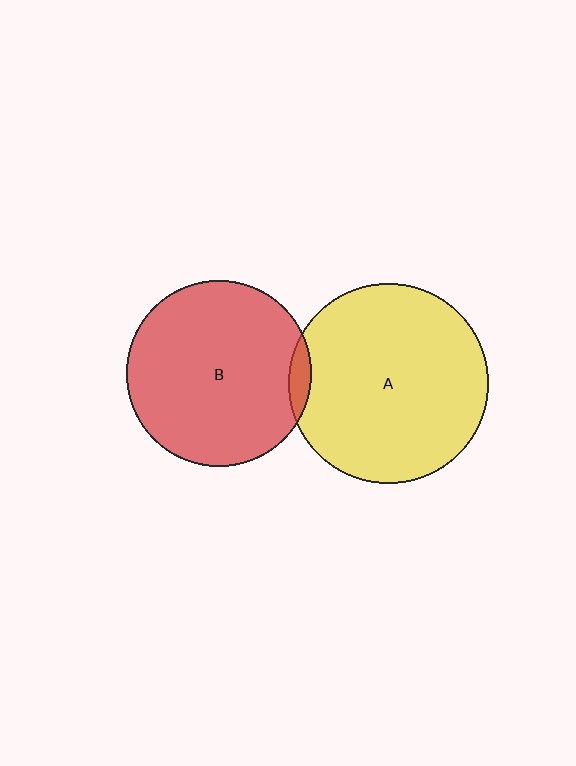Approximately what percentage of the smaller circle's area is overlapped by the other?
Approximately 5%.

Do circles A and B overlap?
Yes.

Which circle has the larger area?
Circle A (yellow).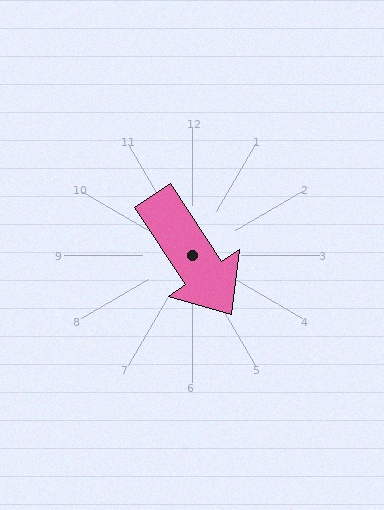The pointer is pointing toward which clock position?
Roughly 5 o'clock.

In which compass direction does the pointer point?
Southeast.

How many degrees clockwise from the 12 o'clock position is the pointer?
Approximately 146 degrees.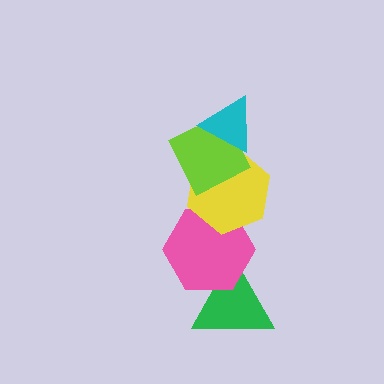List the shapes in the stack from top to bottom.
From top to bottom: the cyan triangle, the lime diamond, the yellow hexagon, the pink hexagon, the green triangle.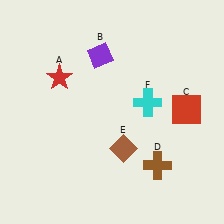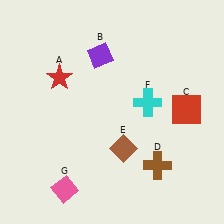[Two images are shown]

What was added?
A pink diamond (G) was added in Image 2.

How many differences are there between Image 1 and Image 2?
There is 1 difference between the two images.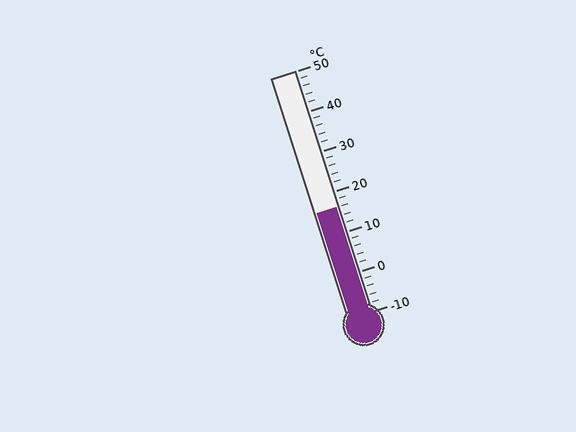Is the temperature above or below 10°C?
The temperature is above 10°C.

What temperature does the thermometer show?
The thermometer shows approximately 16°C.